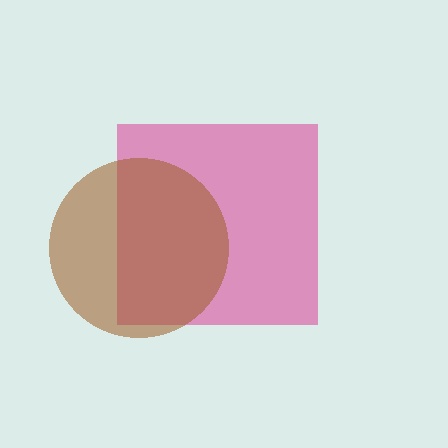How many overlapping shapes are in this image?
There are 2 overlapping shapes in the image.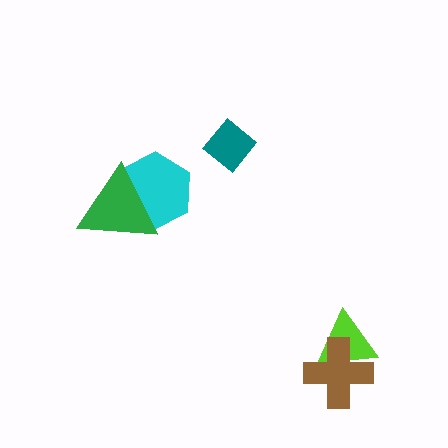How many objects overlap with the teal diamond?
0 objects overlap with the teal diamond.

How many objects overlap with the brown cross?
1 object overlaps with the brown cross.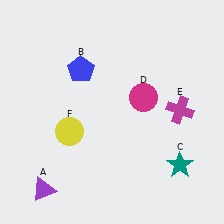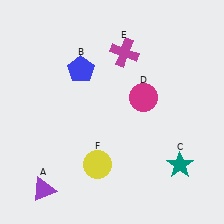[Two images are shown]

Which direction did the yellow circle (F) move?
The yellow circle (F) moved down.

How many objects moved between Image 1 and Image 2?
2 objects moved between the two images.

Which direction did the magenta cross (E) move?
The magenta cross (E) moved up.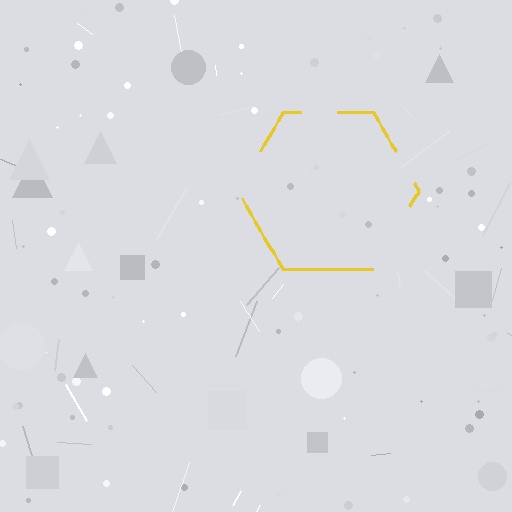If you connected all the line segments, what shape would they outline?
They would outline a hexagon.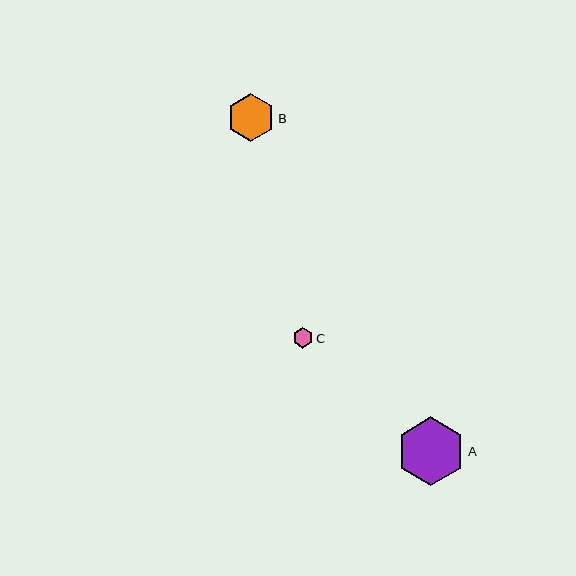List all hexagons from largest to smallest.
From largest to smallest: A, B, C.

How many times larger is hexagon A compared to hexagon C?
Hexagon A is approximately 3.4 times the size of hexagon C.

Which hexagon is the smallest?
Hexagon C is the smallest with a size of approximately 20 pixels.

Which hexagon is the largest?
Hexagon A is the largest with a size of approximately 69 pixels.